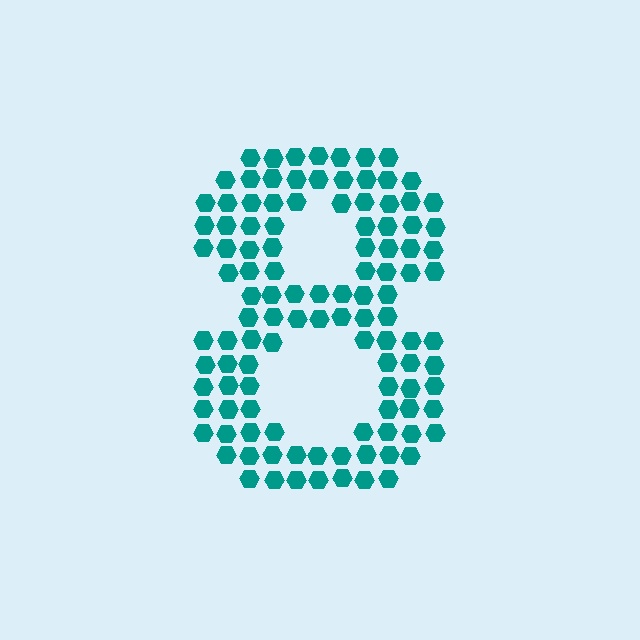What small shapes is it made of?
It is made of small hexagons.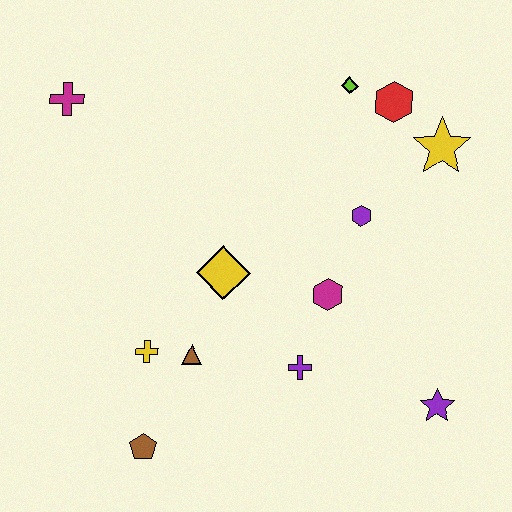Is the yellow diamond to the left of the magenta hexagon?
Yes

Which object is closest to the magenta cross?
The yellow diamond is closest to the magenta cross.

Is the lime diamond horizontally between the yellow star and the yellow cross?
Yes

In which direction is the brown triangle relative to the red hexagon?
The brown triangle is below the red hexagon.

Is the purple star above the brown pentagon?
Yes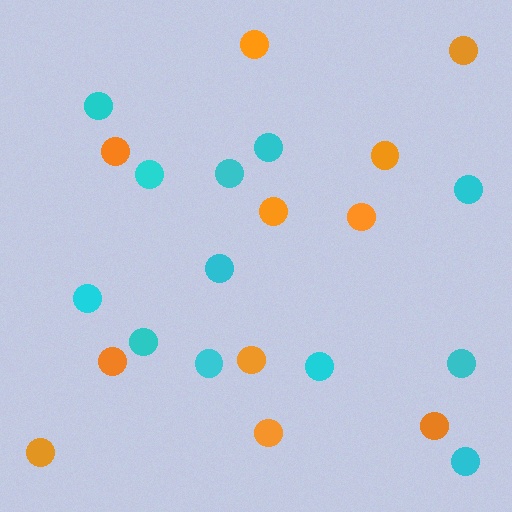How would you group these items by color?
There are 2 groups: one group of orange circles (11) and one group of cyan circles (12).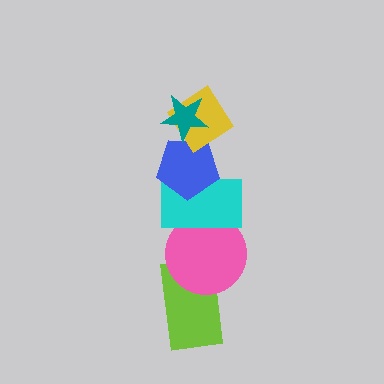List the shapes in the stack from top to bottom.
From top to bottom: the teal star, the yellow diamond, the blue pentagon, the cyan rectangle, the pink circle, the lime rectangle.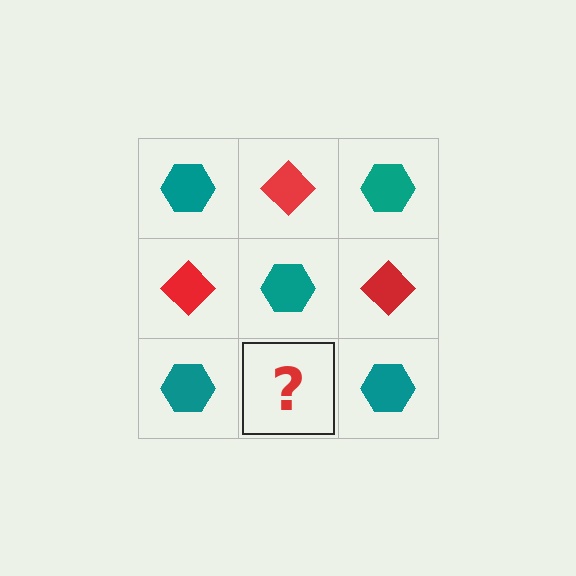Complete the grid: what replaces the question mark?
The question mark should be replaced with a red diamond.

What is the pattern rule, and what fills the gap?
The rule is that it alternates teal hexagon and red diamond in a checkerboard pattern. The gap should be filled with a red diamond.